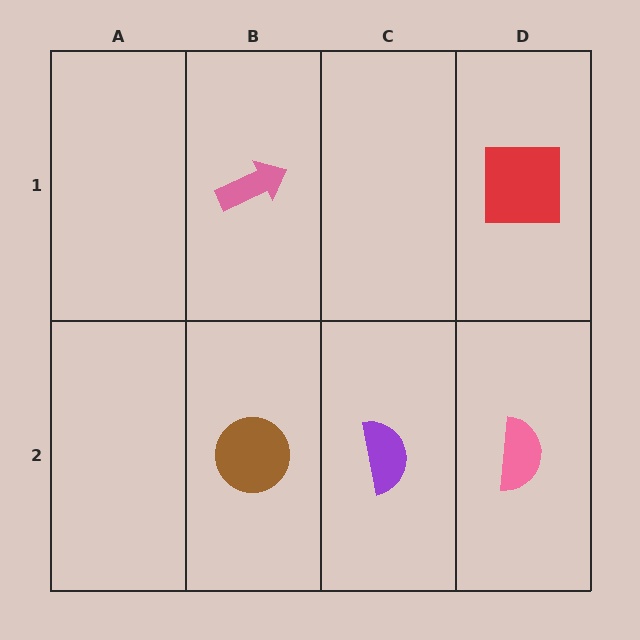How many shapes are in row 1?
2 shapes.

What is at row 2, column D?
A pink semicircle.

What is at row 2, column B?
A brown circle.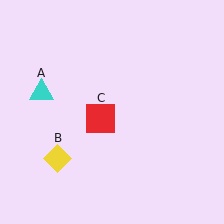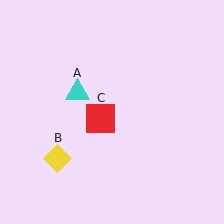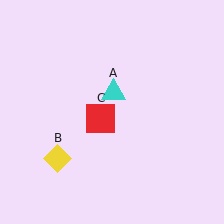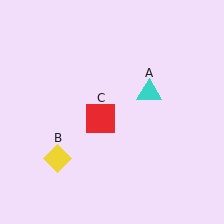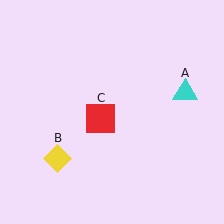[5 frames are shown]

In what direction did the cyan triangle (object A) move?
The cyan triangle (object A) moved right.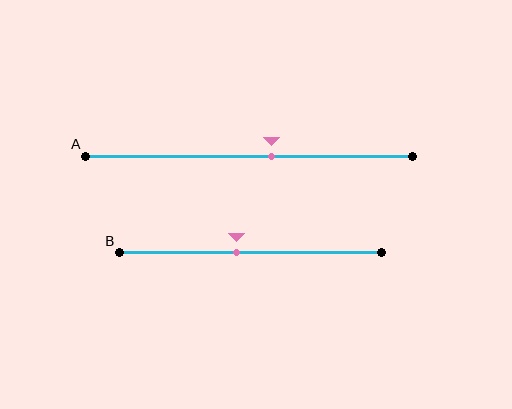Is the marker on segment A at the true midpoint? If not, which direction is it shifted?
No, the marker on segment A is shifted to the right by about 7% of the segment length.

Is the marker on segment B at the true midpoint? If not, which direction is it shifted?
No, the marker on segment B is shifted to the left by about 5% of the segment length.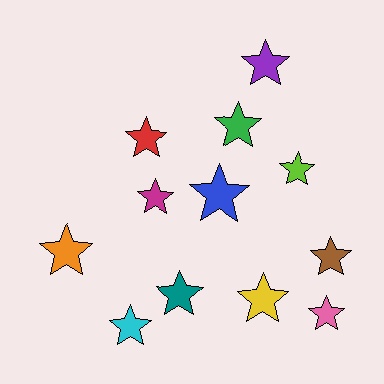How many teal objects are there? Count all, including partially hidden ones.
There is 1 teal object.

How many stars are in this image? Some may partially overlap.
There are 12 stars.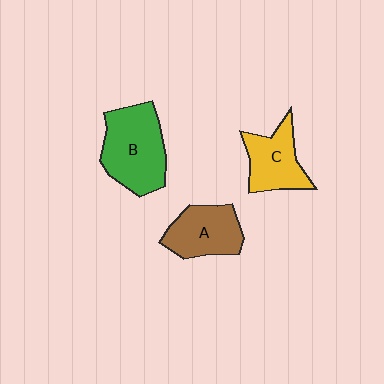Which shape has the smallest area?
Shape C (yellow).